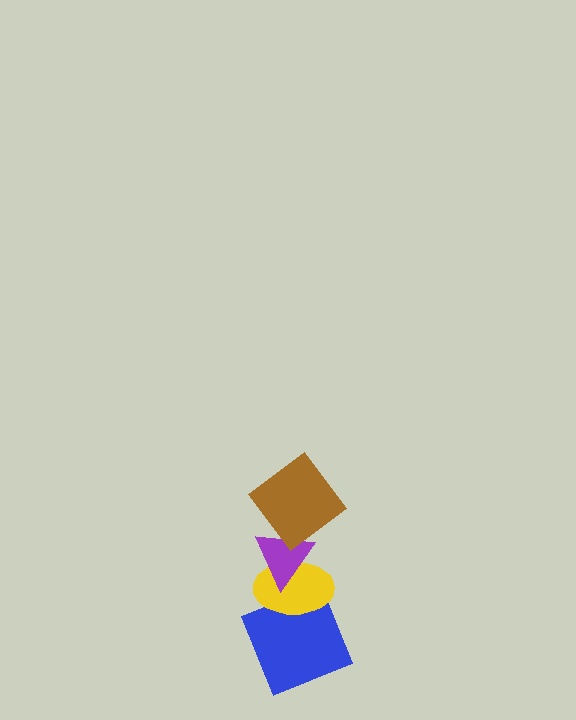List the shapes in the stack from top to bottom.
From top to bottom: the brown diamond, the purple triangle, the yellow ellipse, the blue square.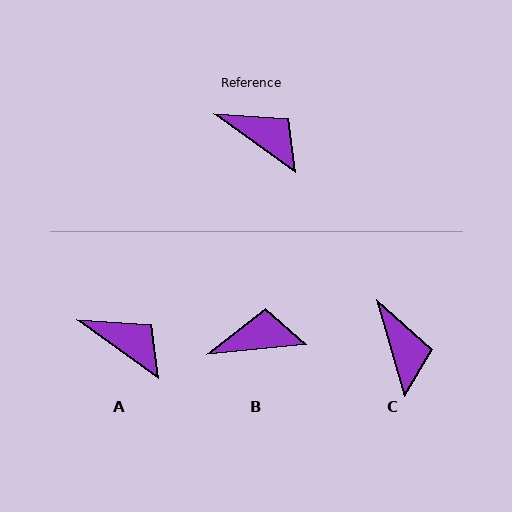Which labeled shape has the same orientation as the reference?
A.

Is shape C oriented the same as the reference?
No, it is off by about 38 degrees.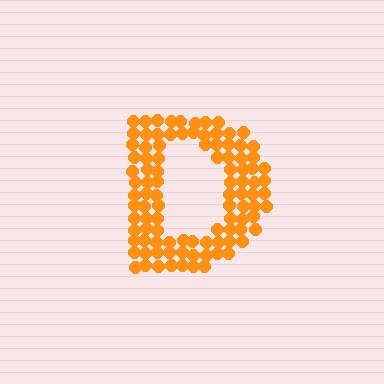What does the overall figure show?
The overall figure shows the letter D.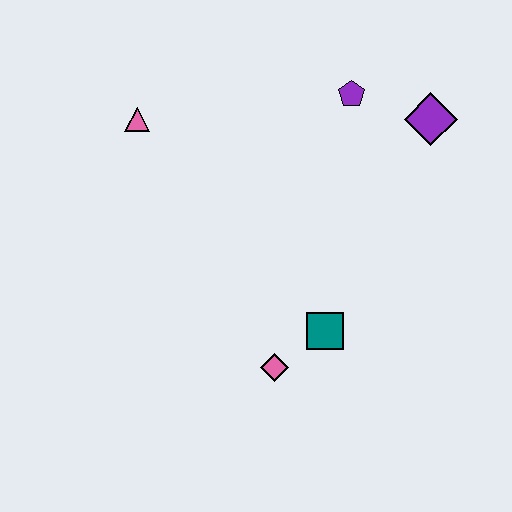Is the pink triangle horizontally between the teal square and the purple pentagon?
No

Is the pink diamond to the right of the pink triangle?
Yes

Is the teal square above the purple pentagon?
No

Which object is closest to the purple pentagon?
The purple diamond is closest to the purple pentagon.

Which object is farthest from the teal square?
The pink triangle is farthest from the teal square.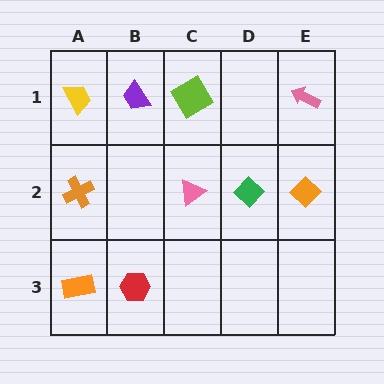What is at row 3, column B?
A red hexagon.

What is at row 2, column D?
A green diamond.